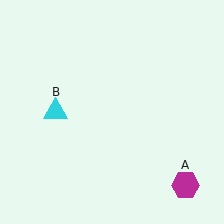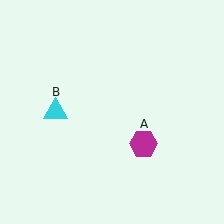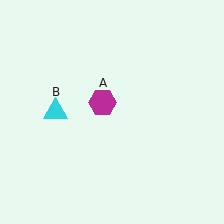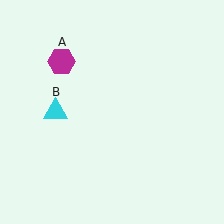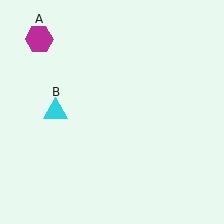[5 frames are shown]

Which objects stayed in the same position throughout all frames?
Cyan triangle (object B) remained stationary.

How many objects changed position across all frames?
1 object changed position: magenta hexagon (object A).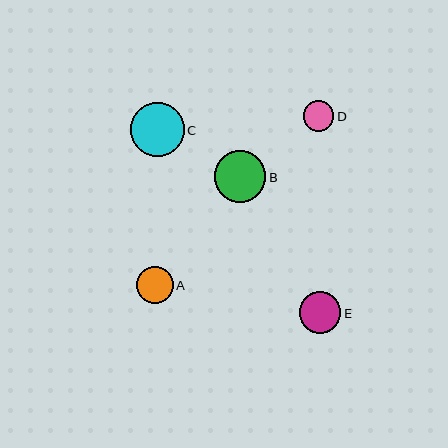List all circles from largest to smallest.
From largest to smallest: C, B, E, A, D.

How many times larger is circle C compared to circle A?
Circle C is approximately 1.5 times the size of circle A.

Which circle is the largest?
Circle C is the largest with a size of approximately 54 pixels.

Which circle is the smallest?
Circle D is the smallest with a size of approximately 30 pixels.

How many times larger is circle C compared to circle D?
Circle C is approximately 1.8 times the size of circle D.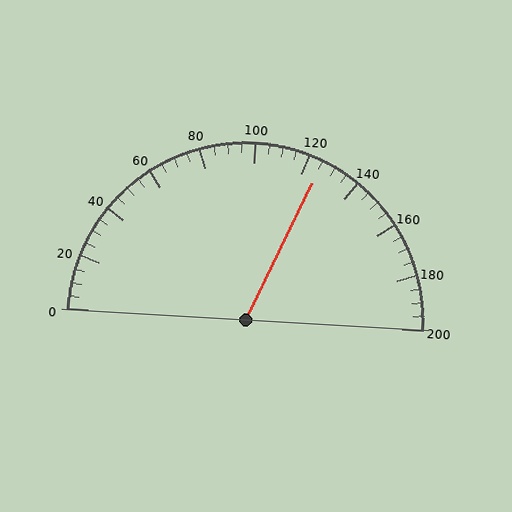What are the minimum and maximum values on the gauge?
The gauge ranges from 0 to 200.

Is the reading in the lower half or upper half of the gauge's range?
The reading is in the upper half of the range (0 to 200).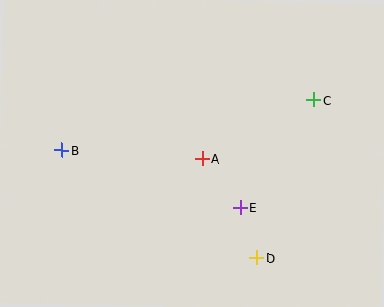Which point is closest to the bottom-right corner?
Point D is closest to the bottom-right corner.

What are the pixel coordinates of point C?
Point C is at (314, 100).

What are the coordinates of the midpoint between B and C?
The midpoint between B and C is at (188, 125).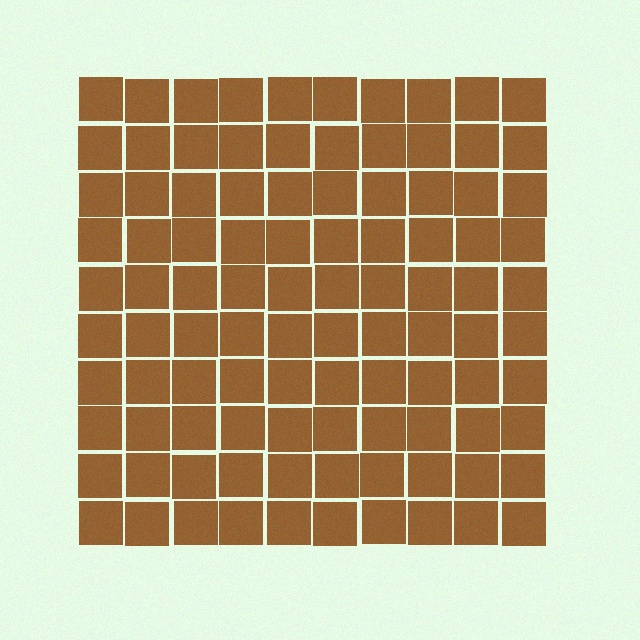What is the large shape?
The large shape is a square.